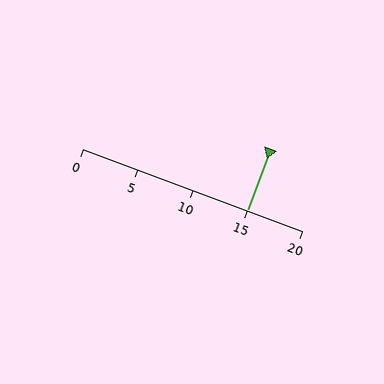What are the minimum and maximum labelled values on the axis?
The axis runs from 0 to 20.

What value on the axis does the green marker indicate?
The marker indicates approximately 15.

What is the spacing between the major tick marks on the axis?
The major ticks are spaced 5 apart.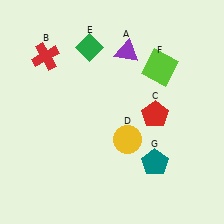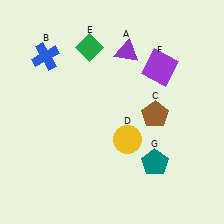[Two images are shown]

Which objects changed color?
B changed from red to blue. C changed from red to brown. F changed from lime to purple.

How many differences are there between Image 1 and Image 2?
There are 3 differences between the two images.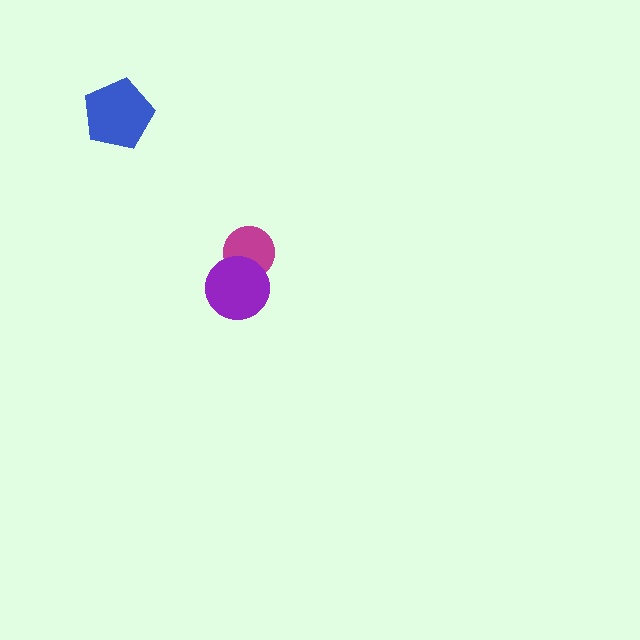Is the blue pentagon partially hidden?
No, no other shape covers it.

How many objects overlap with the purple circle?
1 object overlaps with the purple circle.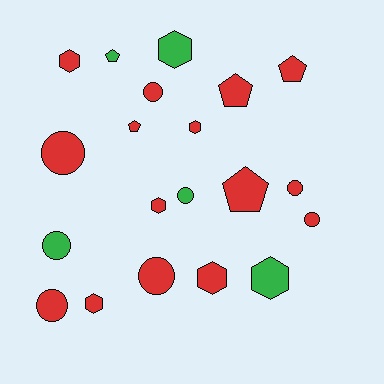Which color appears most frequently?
Red, with 15 objects.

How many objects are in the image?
There are 20 objects.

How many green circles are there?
There are 2 green circles.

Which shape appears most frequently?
Circle, with 8 objects.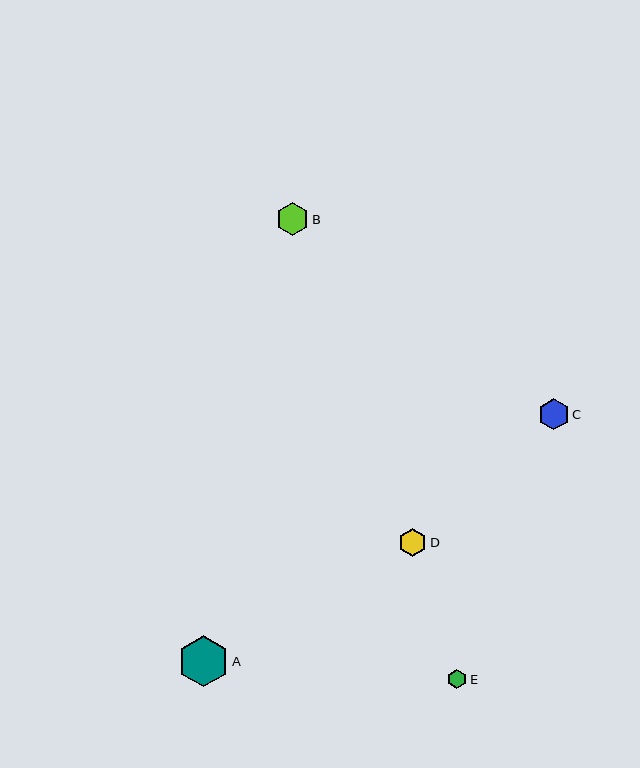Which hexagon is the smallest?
Hexagon E is the smallest with a size of approximately 20 pixels.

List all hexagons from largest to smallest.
From largest to smallest: A, B, C, D, E.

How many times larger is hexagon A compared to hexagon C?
Hexagon A is approximately 1.6 times the size of hexagon C.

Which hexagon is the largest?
Hexagon A is the largest with a size of approximately 52 pixels.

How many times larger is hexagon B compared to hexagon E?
Hexagon B is approximately 1.7 times the size of hexagon E.